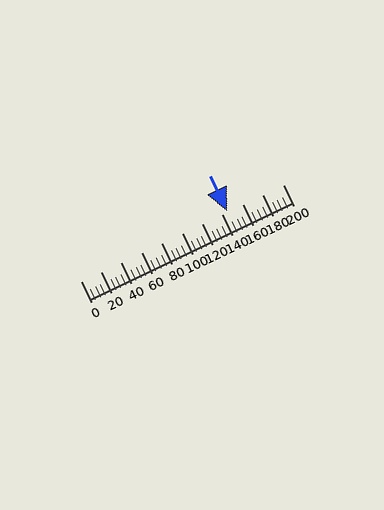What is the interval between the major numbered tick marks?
The major tick marks are spaced 20 units apart.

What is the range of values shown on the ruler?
The ruler shows values from 0 to 200.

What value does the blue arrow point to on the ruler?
The blue arrow points to approximately 145.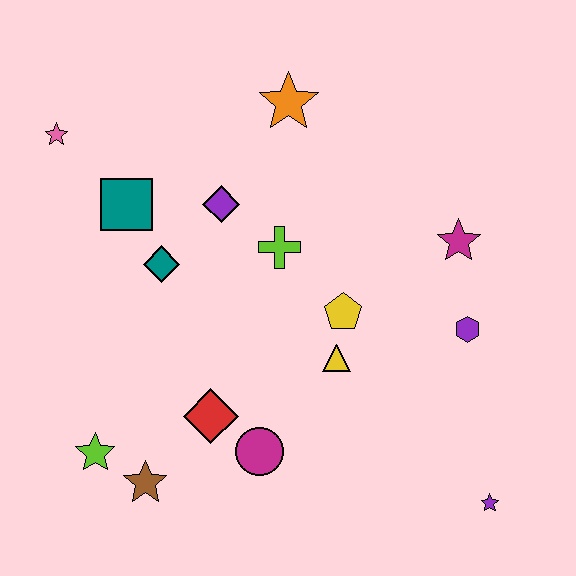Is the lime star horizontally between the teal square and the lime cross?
No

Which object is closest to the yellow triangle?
The yellow pentagon is closest to the yellow triangle.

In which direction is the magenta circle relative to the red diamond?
The magenta circle is to the right of the red diamond.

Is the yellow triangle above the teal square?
No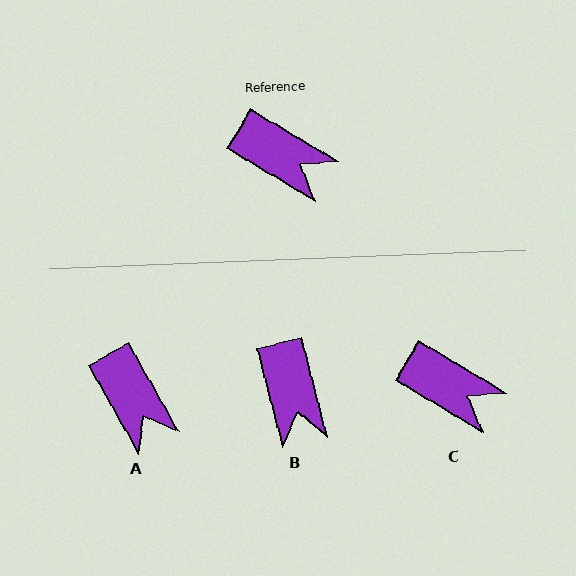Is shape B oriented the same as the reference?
No, it is off by about 45 degrees.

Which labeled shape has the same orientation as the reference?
C.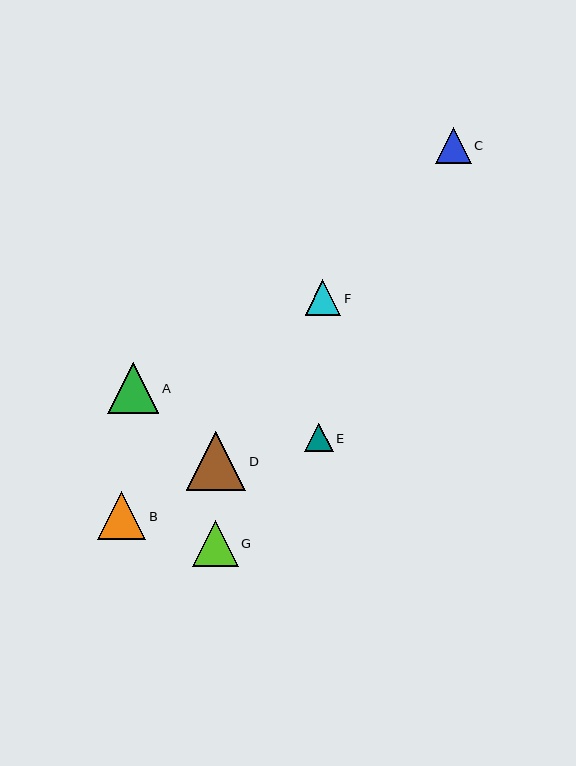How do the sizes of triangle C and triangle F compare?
Triangle C and triangle F are approximately the same size.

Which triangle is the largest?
Triangle D is the largest with a size of approximately 60 pixels.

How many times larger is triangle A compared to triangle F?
Triangle A is approximately 1.4 times the size of triangle F.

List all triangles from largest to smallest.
From largest to smallest: D, A, B, G, C, F, E.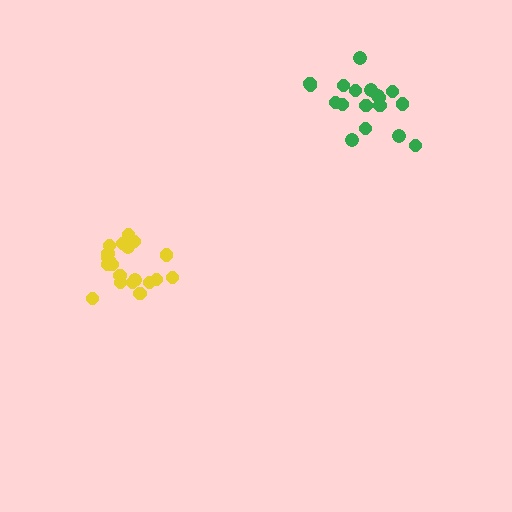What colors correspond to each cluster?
The clusters are colored: yellow, green.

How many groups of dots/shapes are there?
There are 2 groups.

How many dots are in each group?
Group 1: 20 dots, Group 2: 18 dots (38 total).